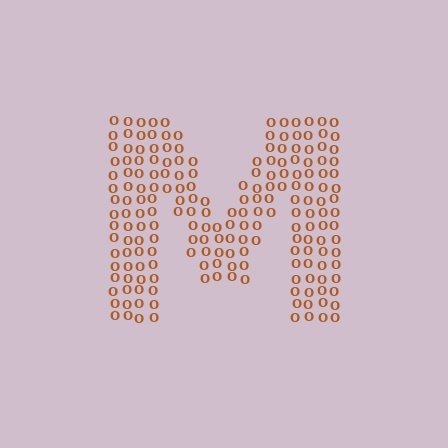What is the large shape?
The large shape is the letter M.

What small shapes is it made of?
It is made of small letter O's.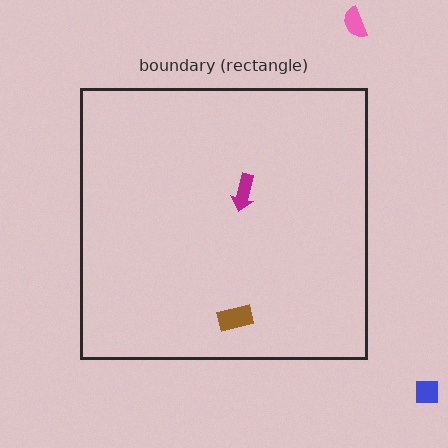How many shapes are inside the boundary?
2 inside, 2 outside.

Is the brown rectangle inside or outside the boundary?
Inside.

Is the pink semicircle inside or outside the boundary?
Outside.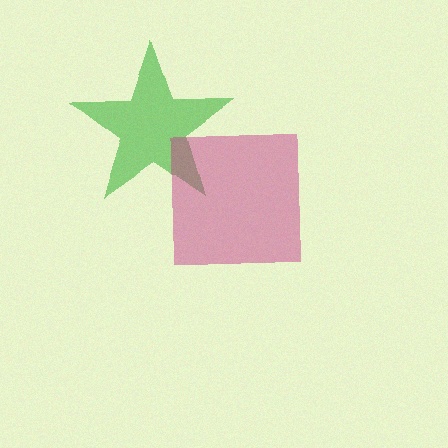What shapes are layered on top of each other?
The layered shapes are: a green star, a magenta square.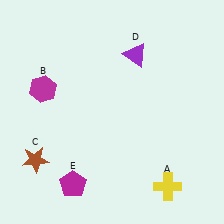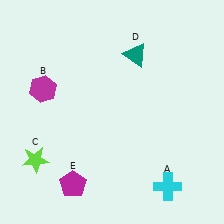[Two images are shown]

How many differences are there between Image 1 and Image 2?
There are 3 differences between the two images.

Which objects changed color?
A changed from yellow to cyan. C changed from brown to lime. D changed from purple to teal.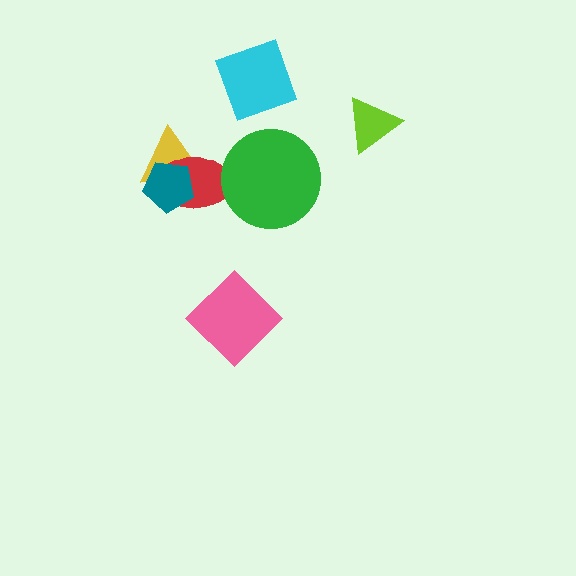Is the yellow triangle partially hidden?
Yes, it is partially covered by another shape.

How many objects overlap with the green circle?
1 object overlaps with the green circle.